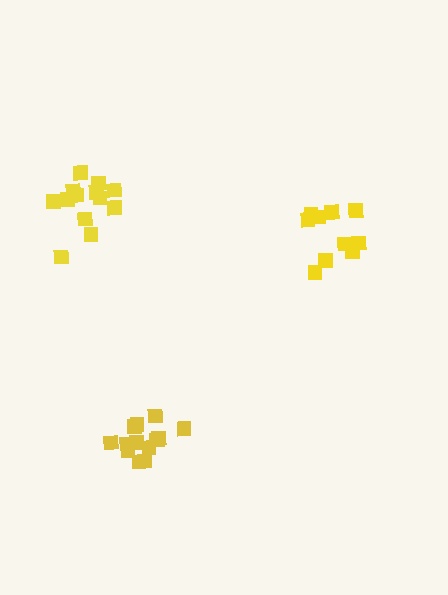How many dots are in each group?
Group 1: 10 dots, Group 2: 13 dots, Group 3: 13 dots (36 total).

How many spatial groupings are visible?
There are 3 spatial groupings.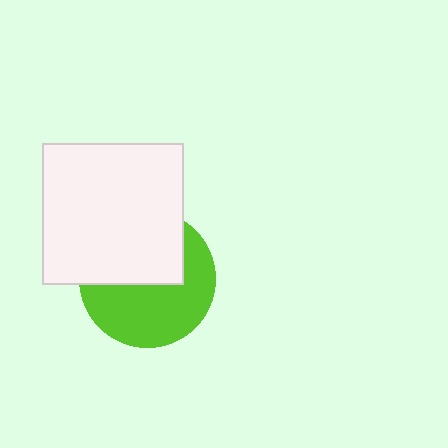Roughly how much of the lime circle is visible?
About half of it is visible (roughly 55%).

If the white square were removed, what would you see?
You would see the complete lime circle.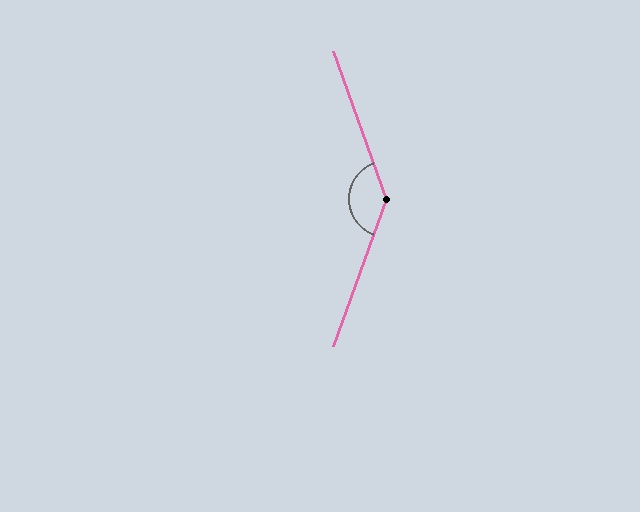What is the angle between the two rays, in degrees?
Approximately 140 degrees.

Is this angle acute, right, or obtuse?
It is obtuse.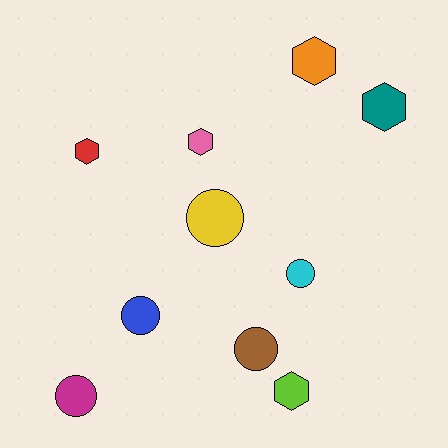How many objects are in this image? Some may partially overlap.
There are 10 objects.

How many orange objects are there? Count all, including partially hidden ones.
There is 1 orange object.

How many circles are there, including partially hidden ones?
There are 5 circles.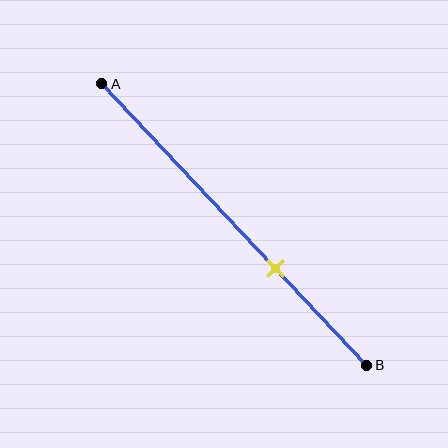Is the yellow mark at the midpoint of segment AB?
No, the mark is at about 65% from A, not at the 50% midpoint.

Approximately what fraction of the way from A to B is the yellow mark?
The yellow mark is approximately 65% of the way from A to B.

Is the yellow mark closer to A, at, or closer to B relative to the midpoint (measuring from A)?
The yellow mark is closer to point B than the midpoint of segment AB.